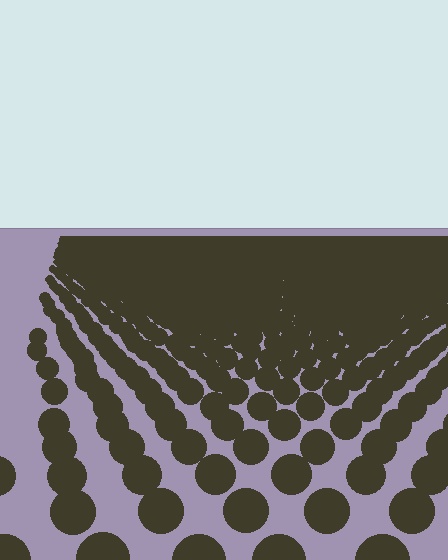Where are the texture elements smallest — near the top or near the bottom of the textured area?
Near the top.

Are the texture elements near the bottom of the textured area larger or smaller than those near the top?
Larger. Near the bottom, elements are closer to the viewer and appear at a bigger on-screen size.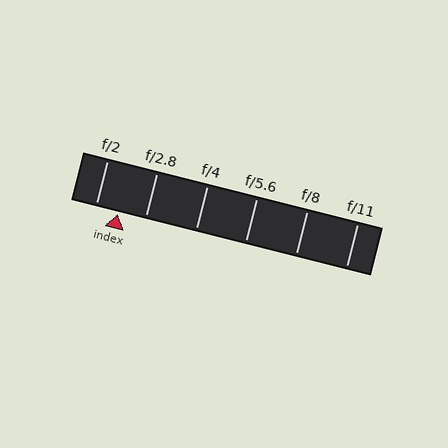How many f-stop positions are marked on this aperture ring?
There are 6 f-stop positions marked.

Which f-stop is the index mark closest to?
The index mark is closest to f/2.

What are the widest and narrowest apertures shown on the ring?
The widest aperture shown is f/2 and the narrowest is f/11.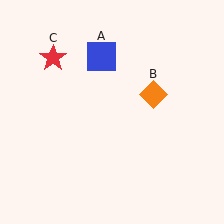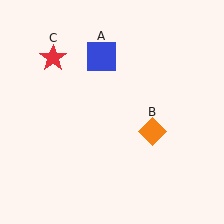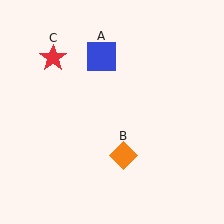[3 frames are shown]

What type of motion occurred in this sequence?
The orange diamond (object B) rotated clockwise around the center of the scene.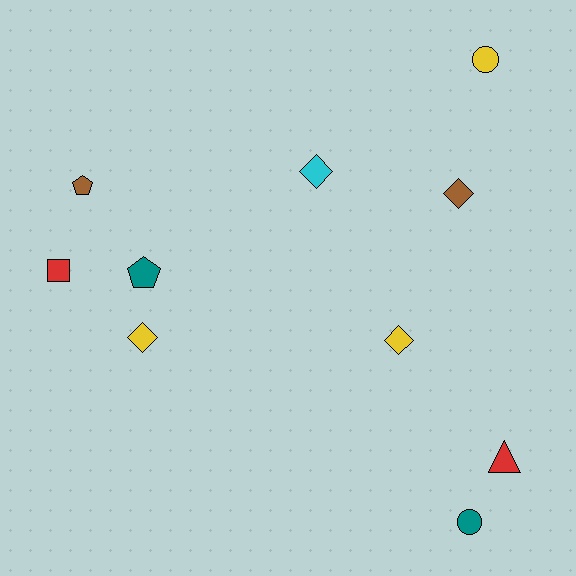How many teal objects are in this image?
There are 2 teal objects.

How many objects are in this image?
There are 10 objects.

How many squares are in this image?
There is 1 square.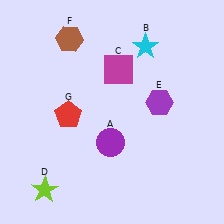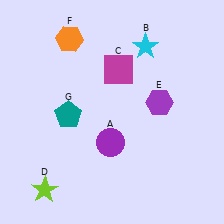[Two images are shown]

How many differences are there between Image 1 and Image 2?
There are 2 differences between the two images.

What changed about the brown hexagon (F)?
In Image 1, F is brown. In Image 2, it changed to orange.